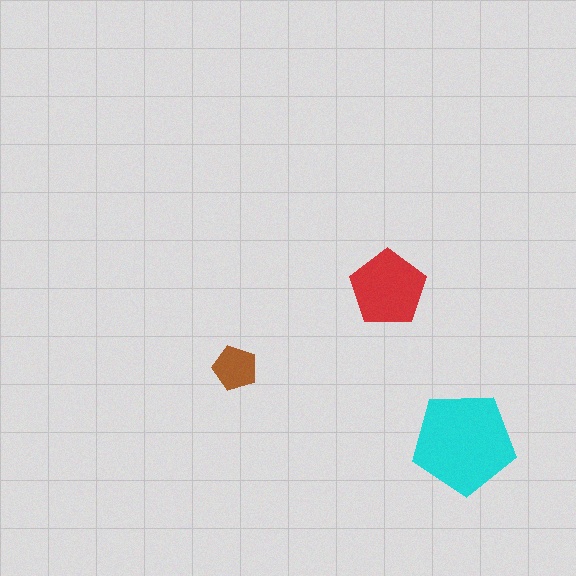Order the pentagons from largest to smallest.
the cyan one, the red one, the brown one.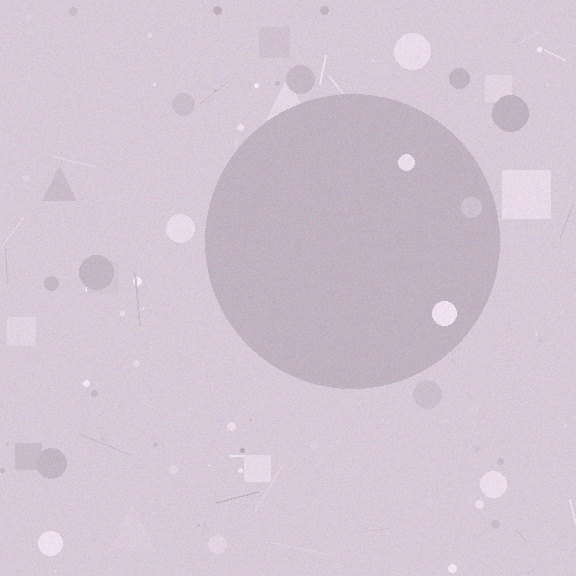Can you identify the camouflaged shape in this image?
The camouflaged shape is a circle.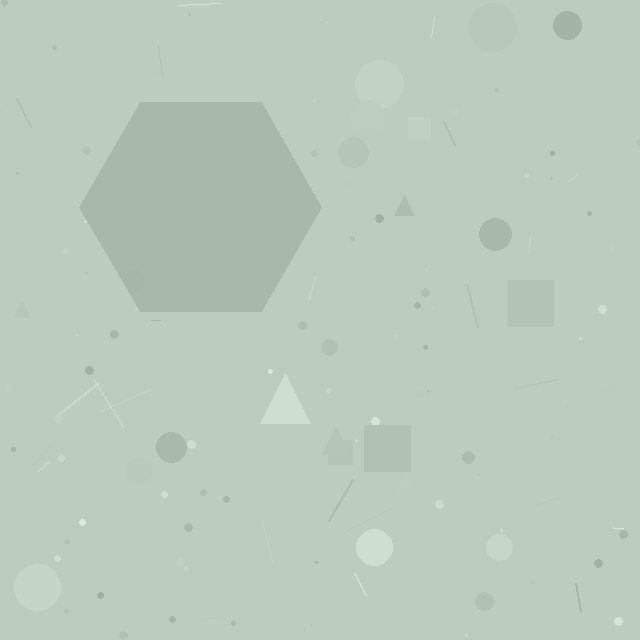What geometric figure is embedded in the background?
A hexagon is embedded in the background.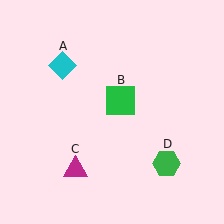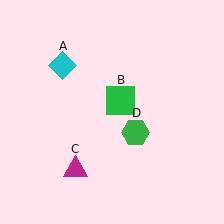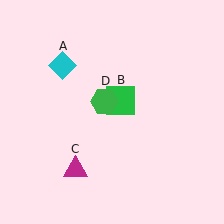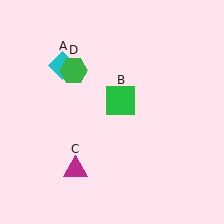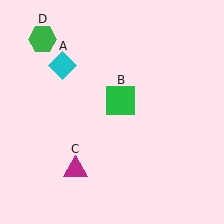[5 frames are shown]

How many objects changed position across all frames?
1 object changed position: green hexagon (object D).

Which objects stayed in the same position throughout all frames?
Cyan diamond (object A) and green square (object B) and magenta triangle (object C) remained stationary.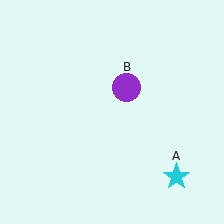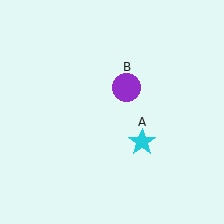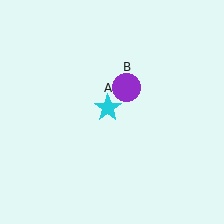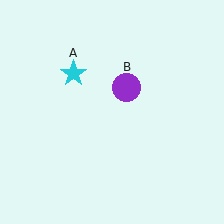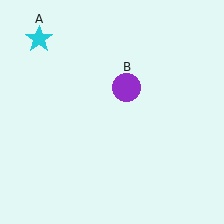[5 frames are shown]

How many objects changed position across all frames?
1 object changed position: cyan star (object A).